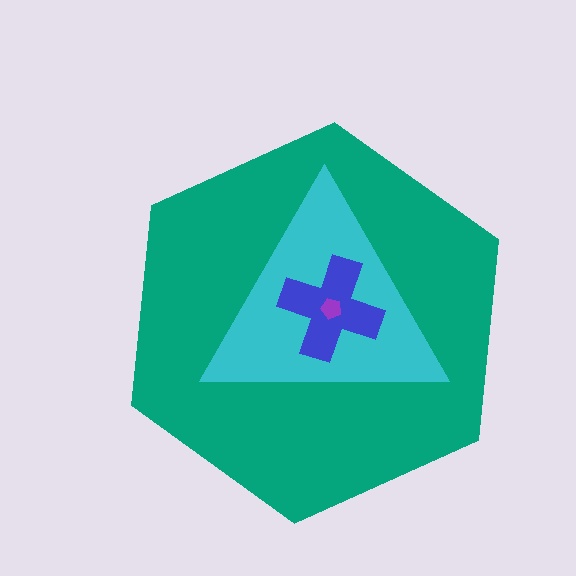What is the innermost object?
The purple pentagon.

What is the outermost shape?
The teal hexagon.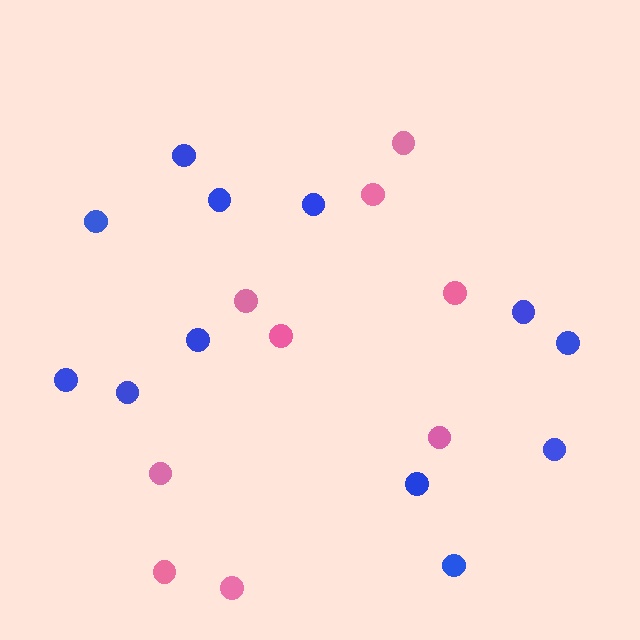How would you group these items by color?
There are 2 groups: one group of pink circles (9) and one group of blue circles (12).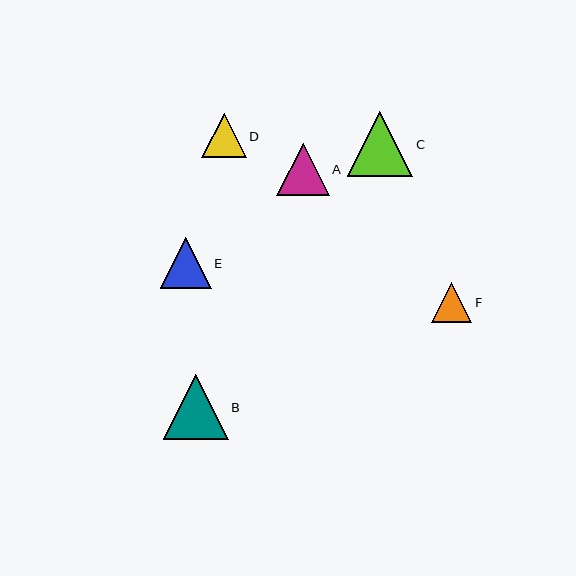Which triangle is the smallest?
Triangle F is the smallest with a size of approximately 40 pixels.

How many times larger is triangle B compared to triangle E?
Triangle B is approximately 1.3 times the size of triangle E.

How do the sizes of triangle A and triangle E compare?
Triangle A and triangle E are approximately the same size.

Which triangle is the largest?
Triangle C is the largest with a size of approximately 66 pixels.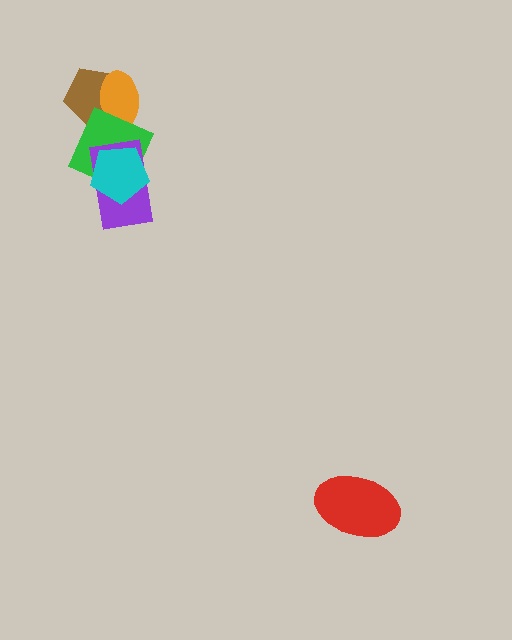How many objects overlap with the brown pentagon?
2 objects overlap with the brown pentagon.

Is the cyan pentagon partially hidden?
No, no other shape covers it.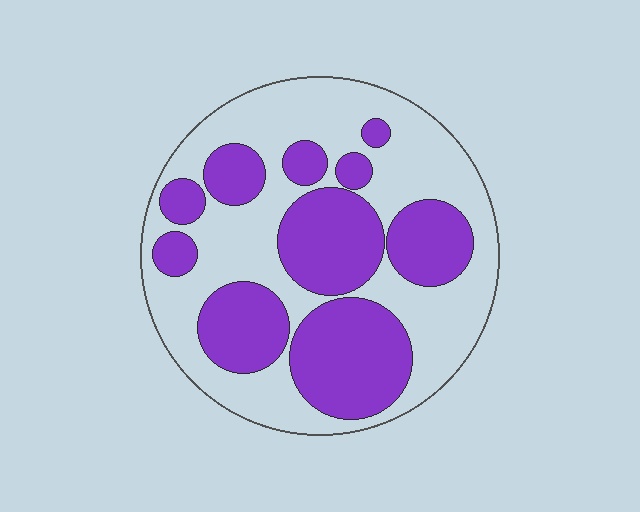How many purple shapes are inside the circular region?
10.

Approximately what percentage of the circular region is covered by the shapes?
Approximately 45%.